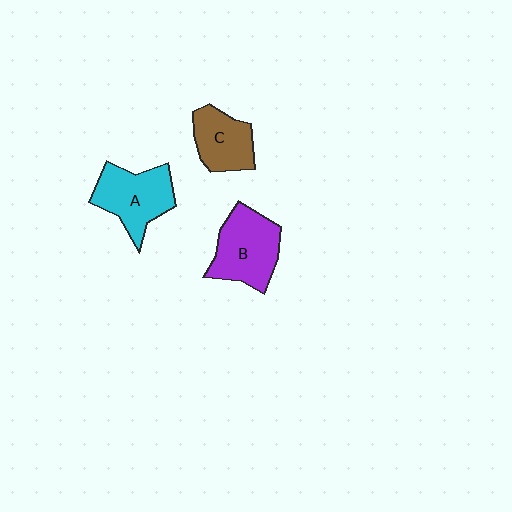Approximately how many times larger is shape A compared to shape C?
Approximately 1.3 times.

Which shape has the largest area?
Shape B (purple).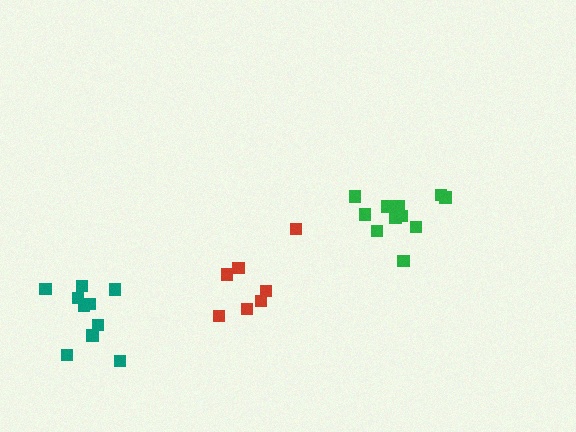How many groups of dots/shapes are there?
There are 3 groups.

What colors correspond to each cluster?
The clusters are colored: green, teal, red.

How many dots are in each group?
Group 1: 11 dots, Group 2: 10 dots, Group 3: 7 dots (28 total).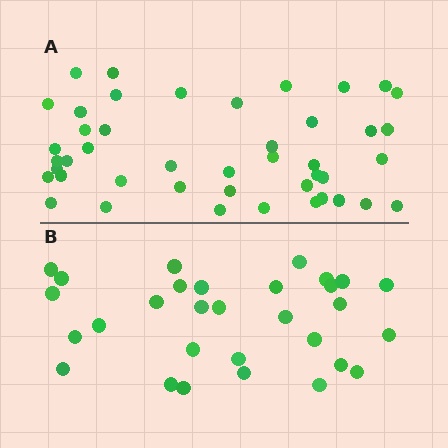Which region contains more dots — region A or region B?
Region A (the top region) has more dots.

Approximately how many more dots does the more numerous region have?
Region A has approximately 15 more dots than region B.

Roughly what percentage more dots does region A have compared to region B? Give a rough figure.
About 45% more.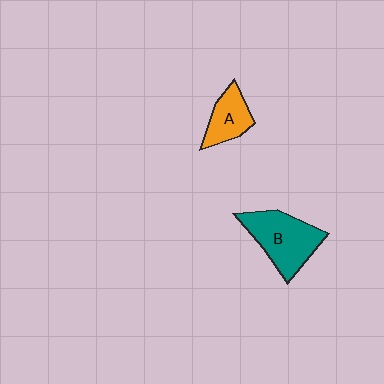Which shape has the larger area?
Shape B (teal).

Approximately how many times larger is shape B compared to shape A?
Approximately 1.7 times.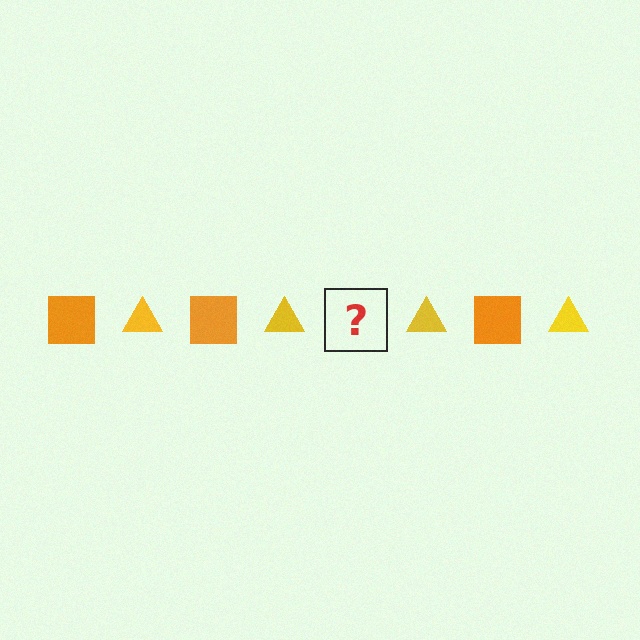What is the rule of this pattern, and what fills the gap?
The rule is that the pattern alternates between orange square and yellow triangle. The gap should be filled with an orange square.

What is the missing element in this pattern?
The missing element is an orange square.